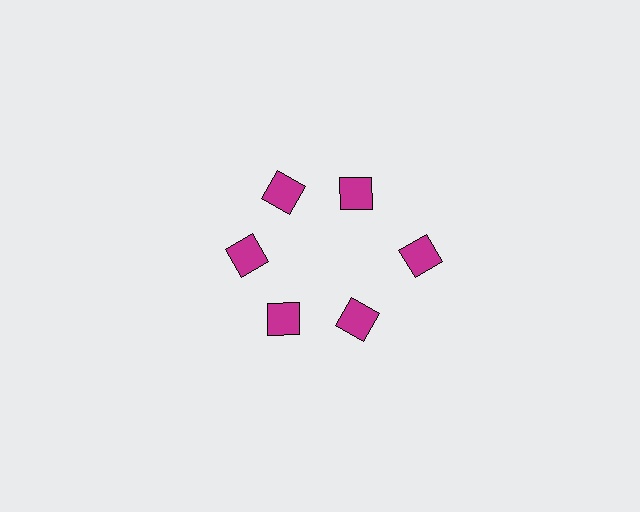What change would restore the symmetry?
The symmetry would be restored by moving it inward, back onto the ring so that all 6 diamonds sit at equal angles and equal distance from the center.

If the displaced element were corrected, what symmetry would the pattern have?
It would have 6-fold rotational symmetry — the pattern would map onto itself every 60 degrees.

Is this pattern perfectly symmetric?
No. The 6 magenta diamonds are arranged in a ring, but one element near the 3 o'clock position is pushed outward from the center, breaking the 6-fold rotational symmetry.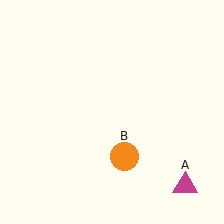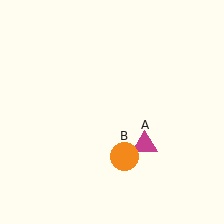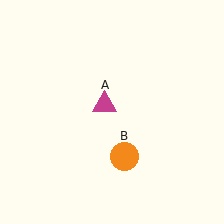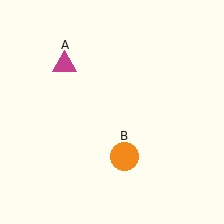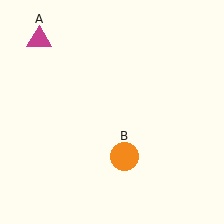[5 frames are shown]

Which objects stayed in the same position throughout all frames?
Orange circle (object B) remained stationary.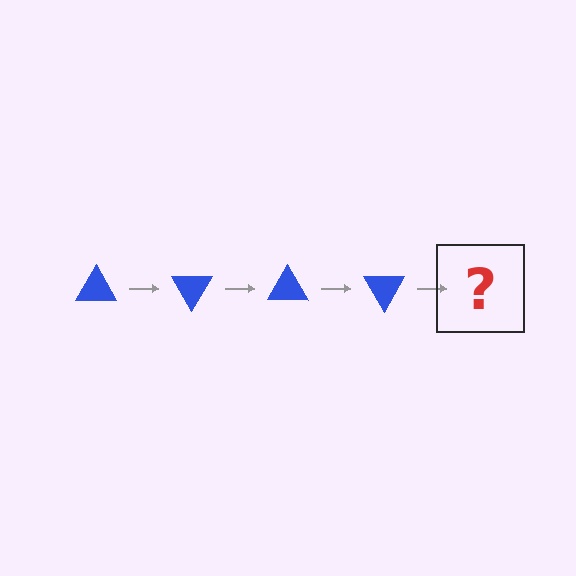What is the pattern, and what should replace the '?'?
The pattern is that the triangle rotates 60 degrees each step. The '?' should be a blue triangle rotated 240 degrees.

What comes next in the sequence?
The next element should be a blue triangle rotated 240 degrees.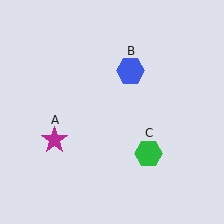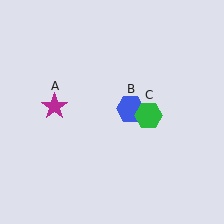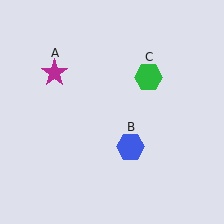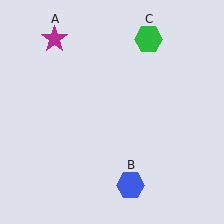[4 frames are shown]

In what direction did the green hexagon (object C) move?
The green hexagon (object C) moved up.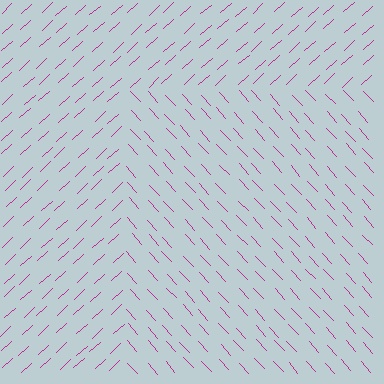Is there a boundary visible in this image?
Yes, there is a texture boundary formed by a change in line orientation.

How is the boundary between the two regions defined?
The boundary is defined purely by a change in line orientation (approximately 90 degrees difference). All lines are the same color and thickness.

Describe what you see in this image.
The image is filled with small magenta line segments. A rectangle region in the image has lines oriented differently from the surrounding lines, creating a visible texture boundary.